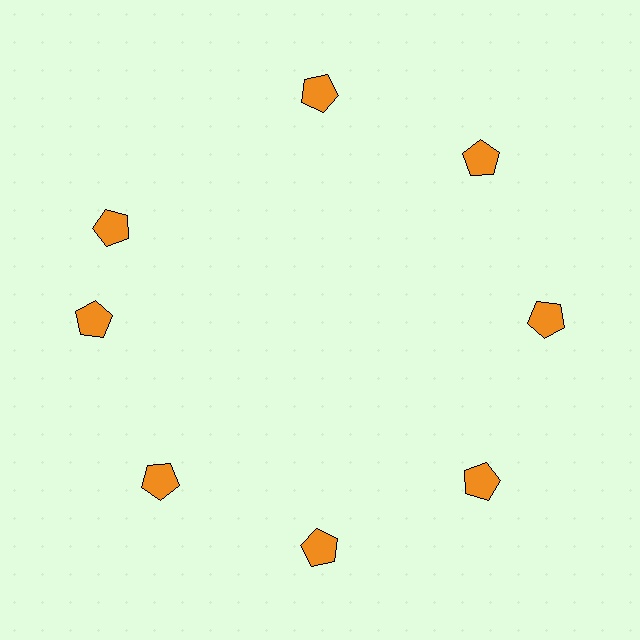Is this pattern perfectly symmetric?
No. The 8 orange pentagons are arranged in a ring, but one element near the 10 o'clock position is rotated out of alignment along the ring, breaking the 8-fold rotational symmetry.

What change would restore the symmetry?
The symmetry would be restored by rotating it back into even spacing with its neighbors so that all 8 pentagons sit at equal angles and equal distance from the center.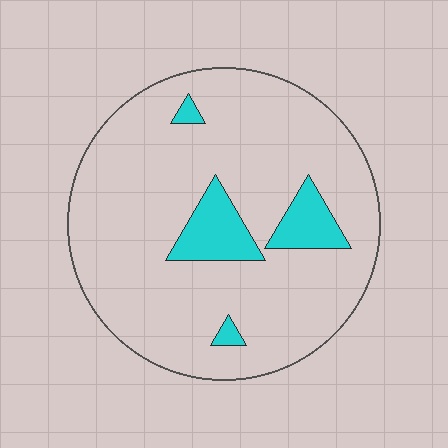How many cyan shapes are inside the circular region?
4.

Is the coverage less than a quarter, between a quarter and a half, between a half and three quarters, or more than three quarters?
Less than a quarter.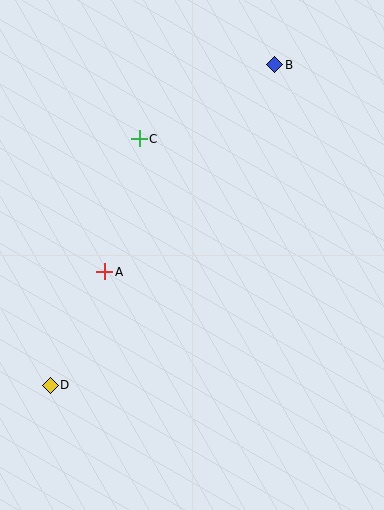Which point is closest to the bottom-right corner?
Point D is closest to the bottom-right corner.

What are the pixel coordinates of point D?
Point D is at (50, 385).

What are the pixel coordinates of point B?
Point B is at (275, 65).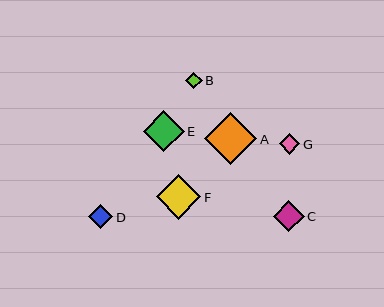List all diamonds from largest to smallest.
From largest to smallest: A, F, E, C, D, G, B.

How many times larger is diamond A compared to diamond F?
Diamond A is approximately 1.2 times the size of diamond F.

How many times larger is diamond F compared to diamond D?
Diamond F is approximately 1.9 times the size of diamond D.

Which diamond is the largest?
Diamond A is the largest with a size of approximately 52 pixels.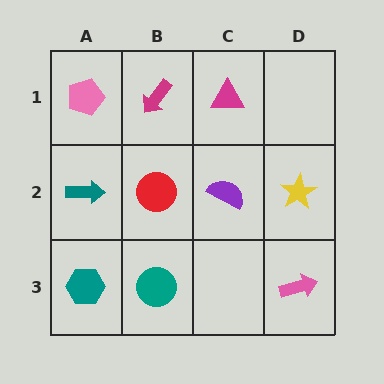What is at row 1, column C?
A magenta triangle.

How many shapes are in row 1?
3 shapes.